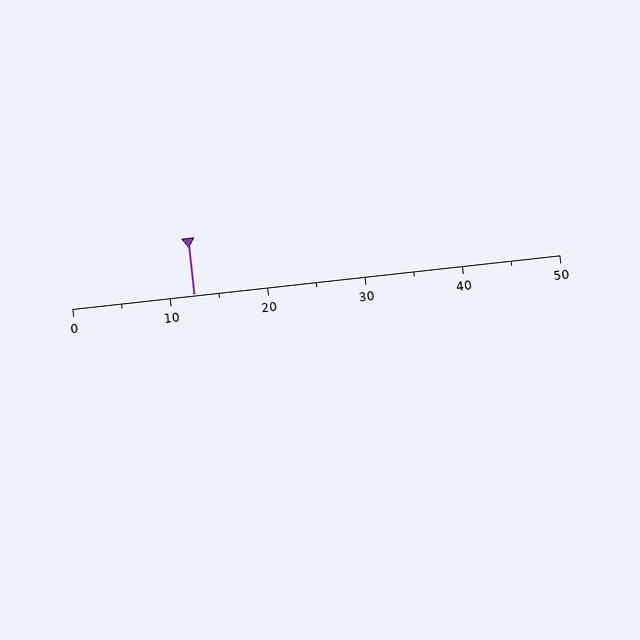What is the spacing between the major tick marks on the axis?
The major ticks are spaced 10 apart.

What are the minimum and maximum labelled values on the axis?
The axis runs from 0 to 50.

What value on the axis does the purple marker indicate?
The marker indicates approximately 12.5.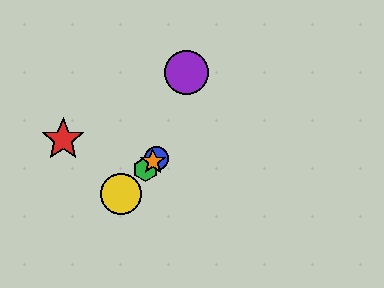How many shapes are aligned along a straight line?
4 shapes (the blue circle, the green hexagon, the yellow circle, the orange star) are aligned along a straight line.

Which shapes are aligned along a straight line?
The blue circle, the green hexagon, the yellow circle, the orange star are aligned along a straight line.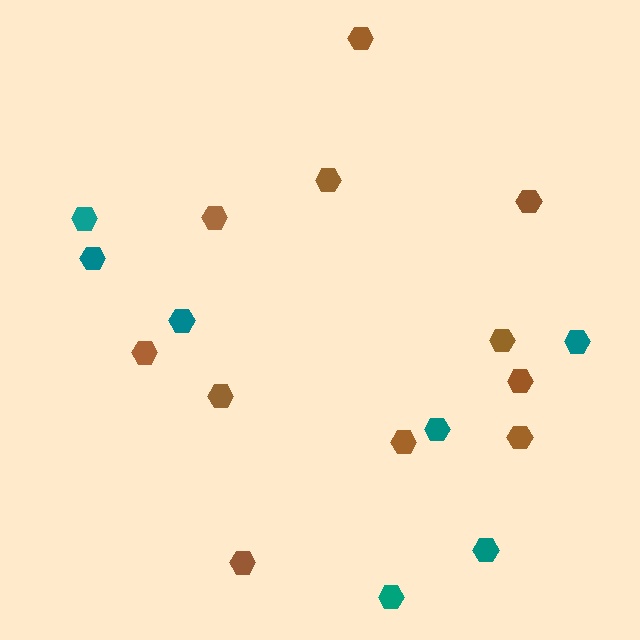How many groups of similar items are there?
There are 2 groups: one group of teal hexagons (7) and one group of brown hexagons (11).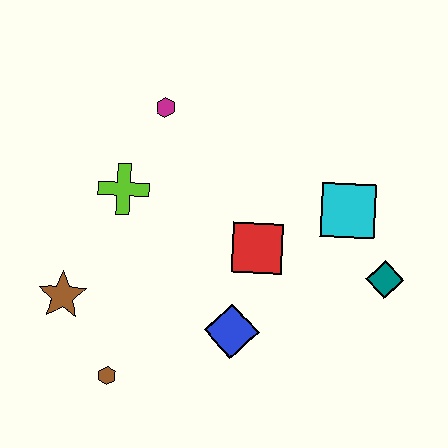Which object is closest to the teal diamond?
The cyan square is closest to the teal diamond.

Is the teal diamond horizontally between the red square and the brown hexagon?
No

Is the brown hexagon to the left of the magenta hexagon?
Yes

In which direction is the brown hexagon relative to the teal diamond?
The brown hexagon is to the left of the teal diamond.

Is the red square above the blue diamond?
Yes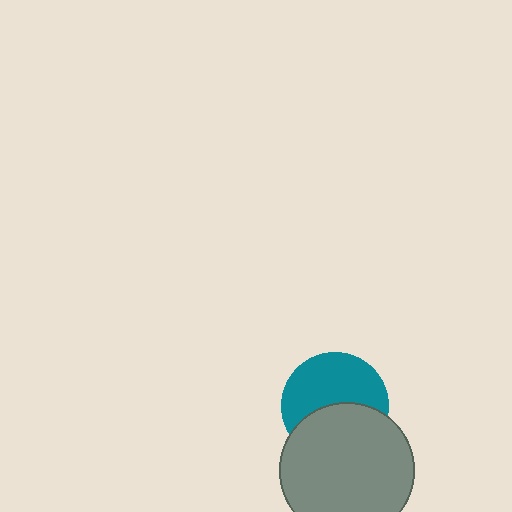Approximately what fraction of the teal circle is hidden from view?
Roughly 44% of the teal circle is hidden behind the gray circle.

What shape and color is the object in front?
The object in front is a gray circle.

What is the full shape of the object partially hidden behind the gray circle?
The partially hidden object is a teal circle.